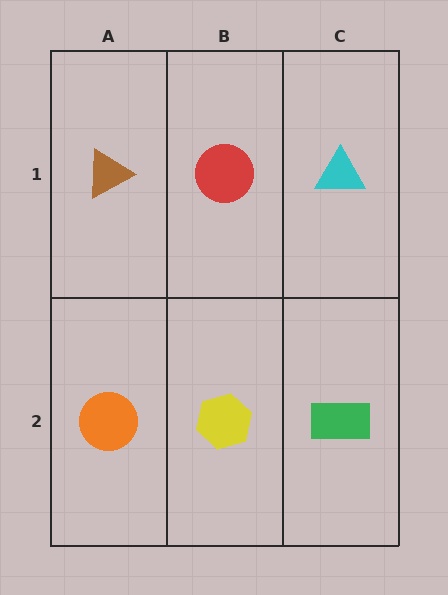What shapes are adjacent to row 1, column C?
A green rectangle (row 2, column C), a red circle (row 1, column B).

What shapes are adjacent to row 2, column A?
A brown triangle (row 1, column A), a yellow hexagon (row 2, column B).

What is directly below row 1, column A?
An orange circle.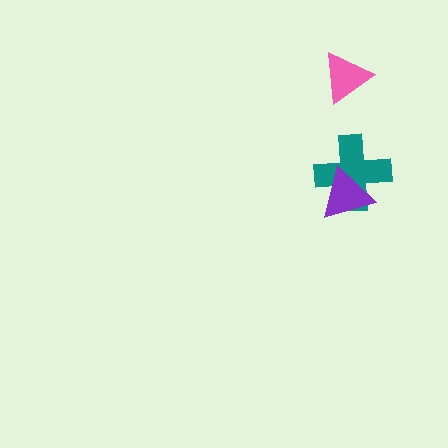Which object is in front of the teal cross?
The purple triangle is in front of the teal cross.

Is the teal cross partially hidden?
Yes, it is partially covered by another shape.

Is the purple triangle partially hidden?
No, no other shape covers it.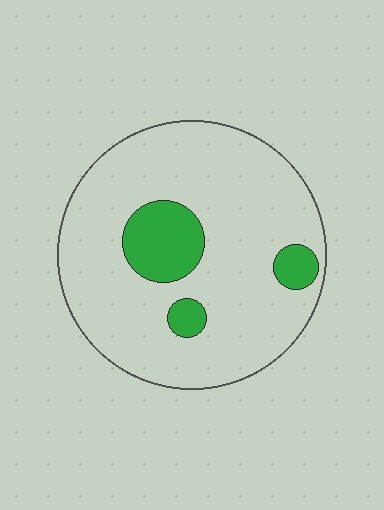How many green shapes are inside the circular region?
3.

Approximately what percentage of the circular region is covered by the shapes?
Approximately 15%.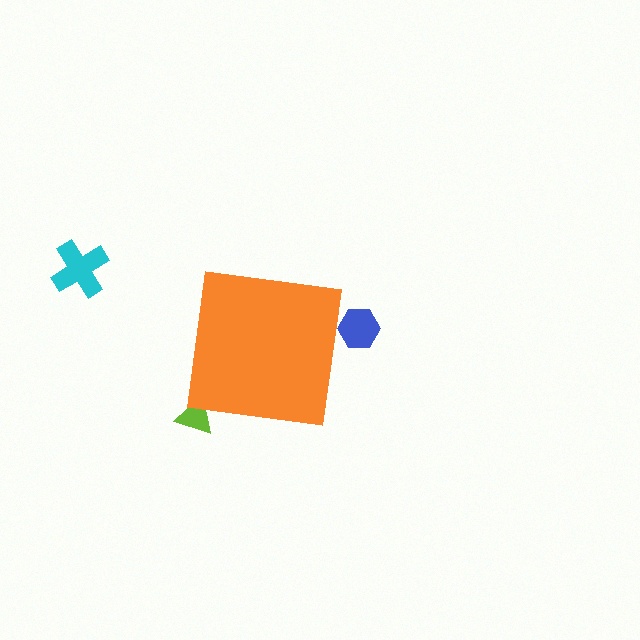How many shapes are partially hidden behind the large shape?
2 shapes are partially hidden.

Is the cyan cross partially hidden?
No, the cyan cross is fully visible.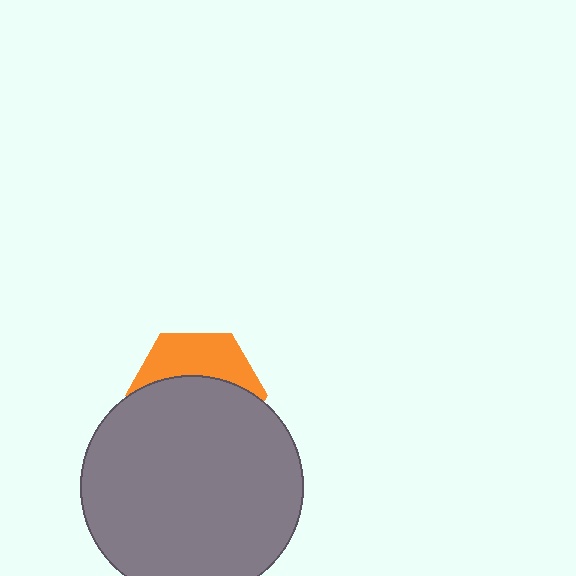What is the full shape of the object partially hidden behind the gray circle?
The partially hidden object is an orange hexagon.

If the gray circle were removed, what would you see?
You would see the complete orange hexagon.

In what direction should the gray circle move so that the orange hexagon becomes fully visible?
The gray circle should move down. That is the shortest direction to clear the overlap and leave the orange hexagon fully visible.